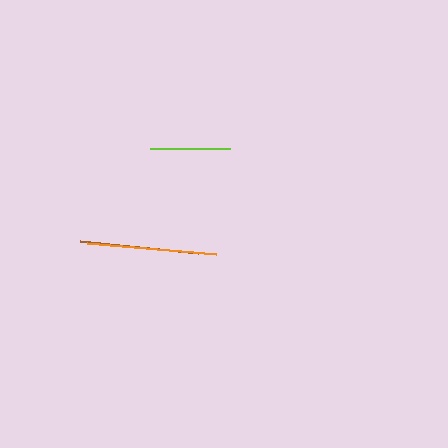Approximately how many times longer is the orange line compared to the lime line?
The orange line is approximately 1.6 times the length of the lime line.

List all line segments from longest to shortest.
From longest to shortest: orange, brown, lime.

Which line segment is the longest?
The orange line is the longest at approximately 129 pixels.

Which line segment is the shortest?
The lime line is the shortest at approximately 80 pixels.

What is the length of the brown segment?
The brown segment is approximately 119 pixels long.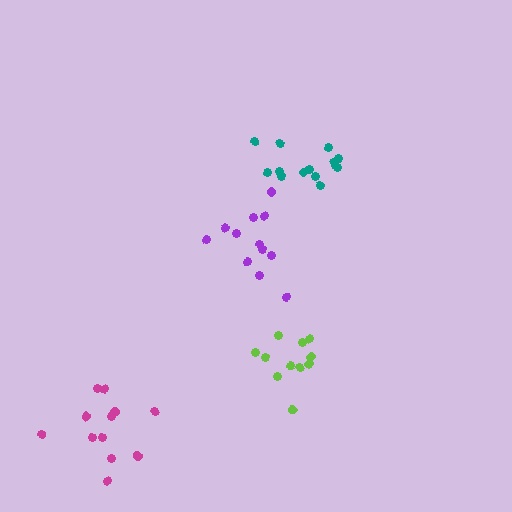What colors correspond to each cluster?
The clusters are colored: magenta, teal, purple, lime.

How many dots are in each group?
Group 1: 12 dots, Group 2: 14 dots, Group 3: 12 dots, Group 4: 11 dots (49 total).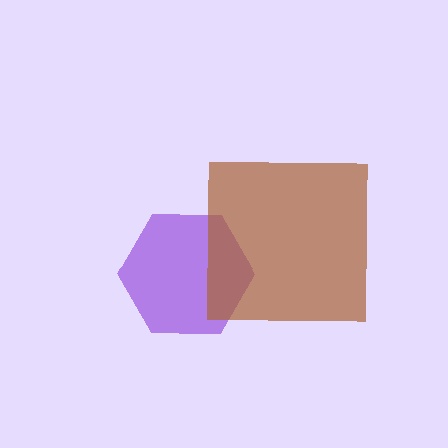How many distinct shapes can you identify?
There are 2 distinct shapes: a purple hexagon, a brown square.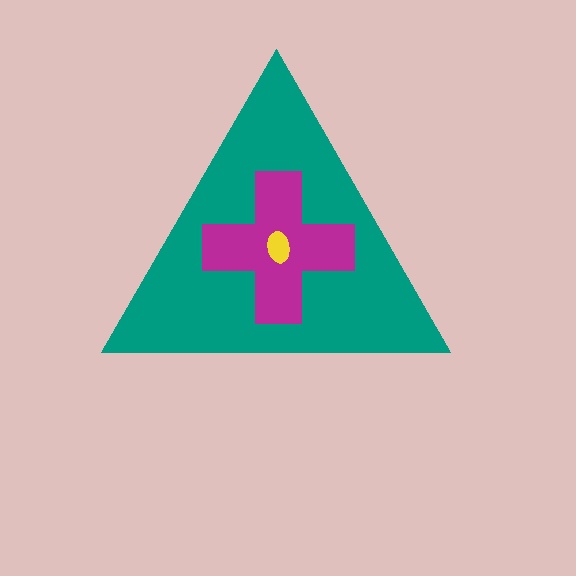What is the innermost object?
The yellow ellipse.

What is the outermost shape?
The teal triangle.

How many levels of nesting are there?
3.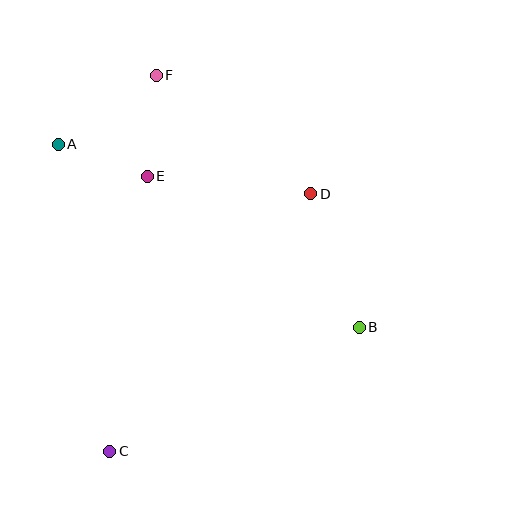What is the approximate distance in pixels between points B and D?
The distance between B and D is approximately 142 pixels.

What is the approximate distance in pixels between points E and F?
The distance between E and F is approximately 101 pixels.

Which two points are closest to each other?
Points A and E are closest to each other.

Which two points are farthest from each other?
Points C and F are farthest from each other.